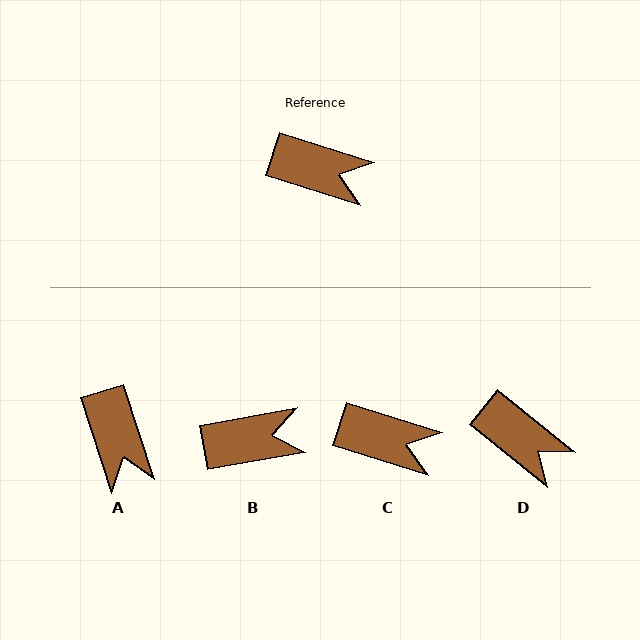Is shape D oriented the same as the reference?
No, it is off by about 21 degrees.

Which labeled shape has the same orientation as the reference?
C.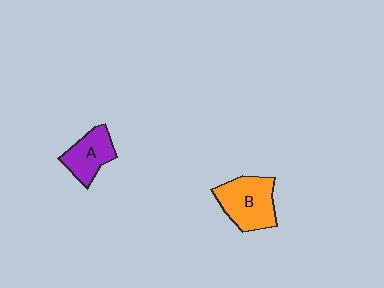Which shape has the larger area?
Shape B (orange).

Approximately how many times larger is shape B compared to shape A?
Approximately 1.4 times.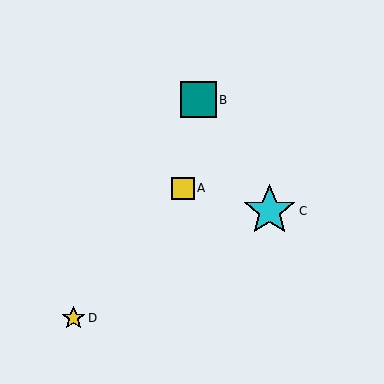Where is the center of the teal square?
The center of the teal square is at (198, 100).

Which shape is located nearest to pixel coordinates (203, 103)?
The teal square (labeled B) at (198, 100) is nearest to that location.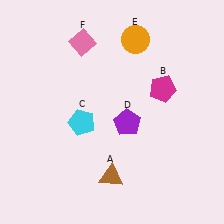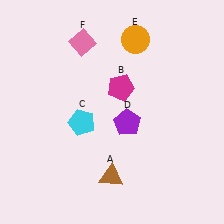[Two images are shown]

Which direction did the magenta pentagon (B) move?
The magenta pentagon (B) moved left.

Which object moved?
The magenta pentagon (B) moved left.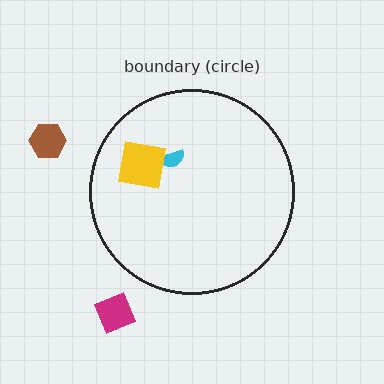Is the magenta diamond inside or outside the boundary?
Outside.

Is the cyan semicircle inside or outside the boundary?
Inside.